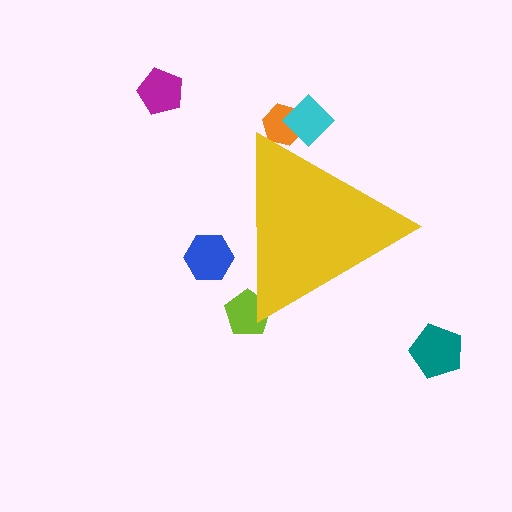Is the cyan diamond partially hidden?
Yes, the cyan diamond is partially hidden behind the yellow triangle.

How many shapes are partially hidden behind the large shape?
4 shapes are partially hidden.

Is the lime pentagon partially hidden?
Yes, the lime pentagon is partially hidden behind the yellow triangle.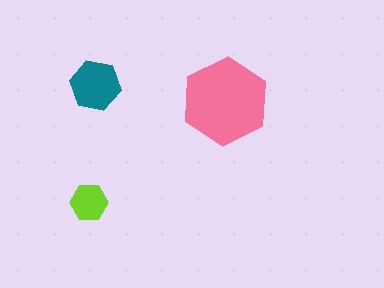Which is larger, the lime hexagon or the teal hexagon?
The teal one.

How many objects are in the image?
There are 3 objects in the image.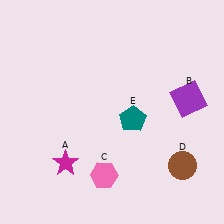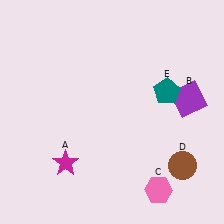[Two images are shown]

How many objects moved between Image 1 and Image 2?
2 objects moved between the two images.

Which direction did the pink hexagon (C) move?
The pink hexagon (C) moved right.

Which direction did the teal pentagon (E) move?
The teal pentagon (E) moved right.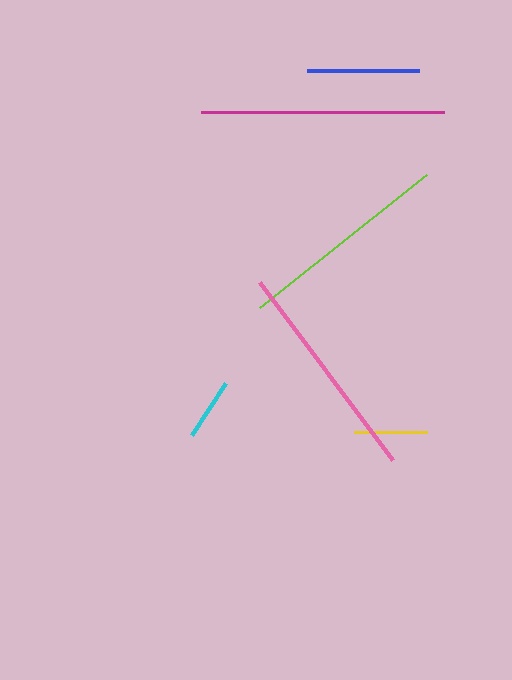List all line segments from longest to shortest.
From longest to shortest: magenta, pink, lime, blue, yellow, cyan.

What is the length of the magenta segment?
The magenta segment is approximately 243 pixels long.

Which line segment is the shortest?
The cyan line is the shortest at approximately 62 pixels.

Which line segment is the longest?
The magenta line is the longest at approximately 243 pixels.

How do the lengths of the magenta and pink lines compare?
The magenta and pink lines are approximately the same length.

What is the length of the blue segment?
The blue segment is approximately 112 pixels long.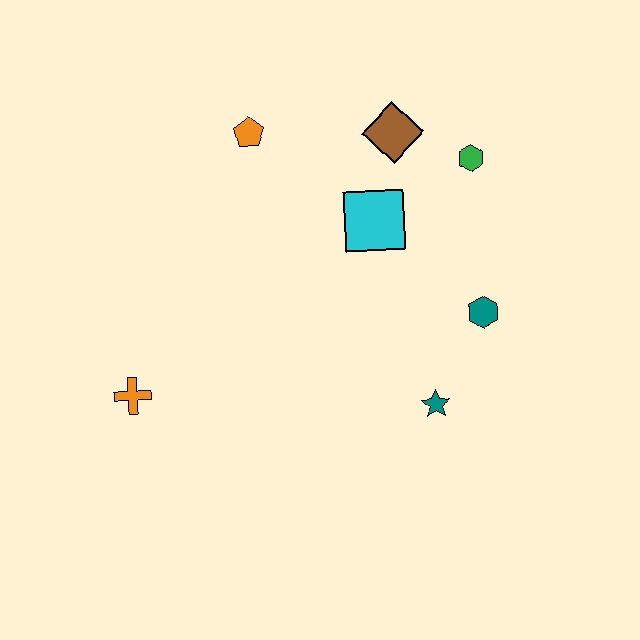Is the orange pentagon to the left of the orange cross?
No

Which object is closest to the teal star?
The teal hexagon is closest to the teal star.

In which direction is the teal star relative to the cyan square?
The teal star is below the cyan square.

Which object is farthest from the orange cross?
The green hexagon is farthest from the orange cross.